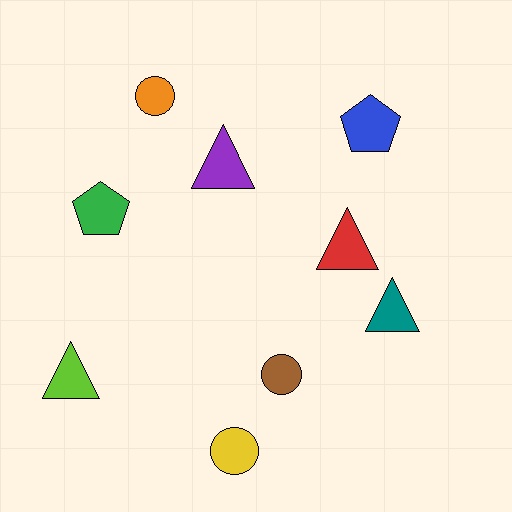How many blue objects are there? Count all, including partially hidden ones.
There is 1 blue object.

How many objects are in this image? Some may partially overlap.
There are 9 objects.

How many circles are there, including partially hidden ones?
There are 3 circles.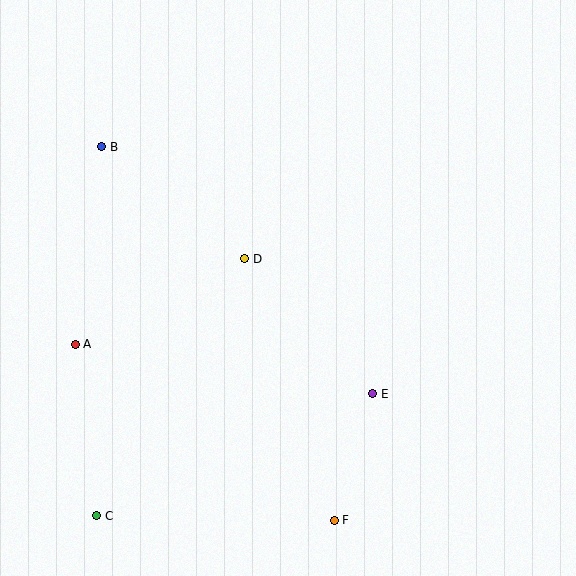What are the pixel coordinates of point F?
Point F is at (334, 520).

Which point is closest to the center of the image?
Point D at (245, 259) is closest to the center.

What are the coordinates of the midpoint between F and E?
The midpoint between F and E is at (354, 457).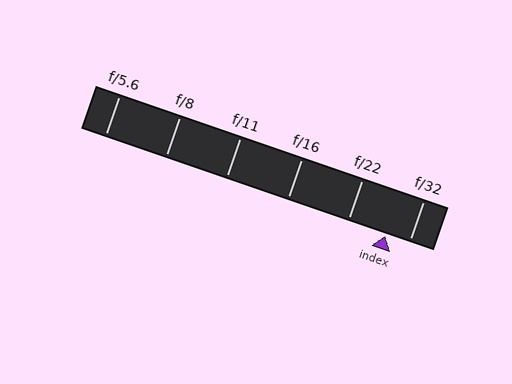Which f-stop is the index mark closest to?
The index mark is closest to f/32.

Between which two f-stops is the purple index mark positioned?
The index mark is between f/22 and f/32.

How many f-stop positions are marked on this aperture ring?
There are 6 f-stop positions marked.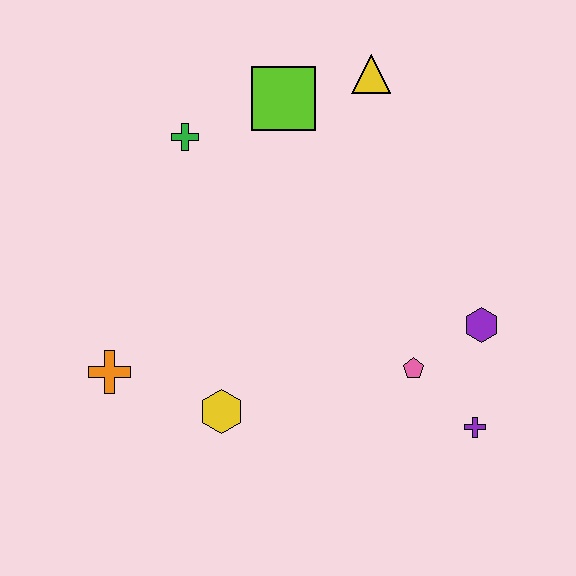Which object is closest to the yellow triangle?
The lime square is closest to the yellow triangle.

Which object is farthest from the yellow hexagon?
The yellow triangle is farthest from the yellow hexagon.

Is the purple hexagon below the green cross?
Yes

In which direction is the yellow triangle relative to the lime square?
The yellow triangle is to the right of the lime square.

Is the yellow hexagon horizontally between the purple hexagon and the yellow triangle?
No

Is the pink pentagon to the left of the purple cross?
Yes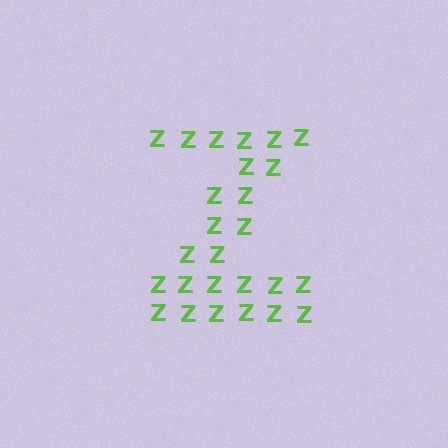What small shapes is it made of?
It is made of small letter Z's.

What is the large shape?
The large shape is the letter Z.